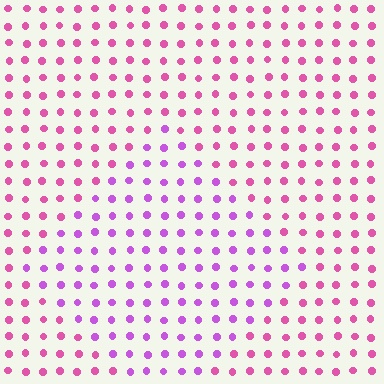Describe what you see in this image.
The image is filled with small pink elements in a uniform arrangement. A diamond-shaped region is visible where the elements are tinted to a slightly different hue, forming a subtle color boundary.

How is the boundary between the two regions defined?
The boundary is defined purely by a slight shift in hue (about 34 degrees). Spacing, size, and orientation are identical on both sides.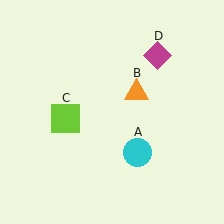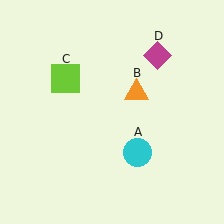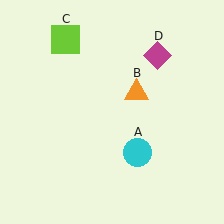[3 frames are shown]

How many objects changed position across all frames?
1 object changed position: lime square (object C).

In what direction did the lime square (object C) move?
The lime square (object C) moved up.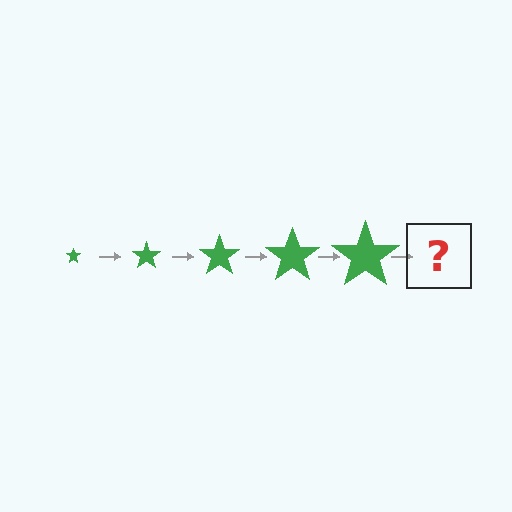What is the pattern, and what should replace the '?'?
The pattern is that the star gets progressively larger each step. The '?' should be a green star, larger than the previous one.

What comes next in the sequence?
The next element should be a green star, larger than the previous one.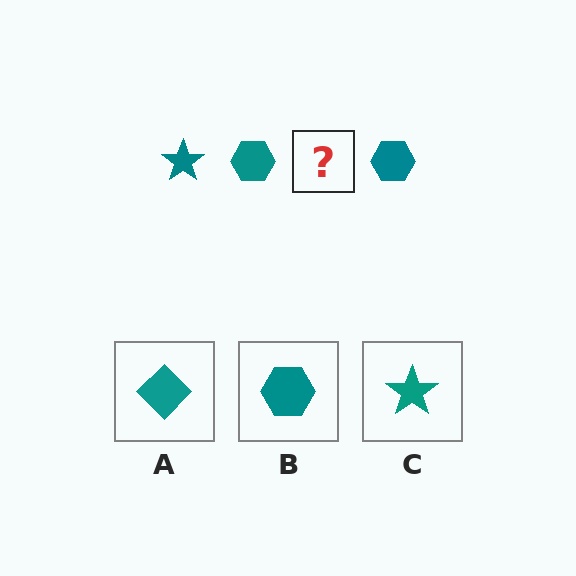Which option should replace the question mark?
Option C.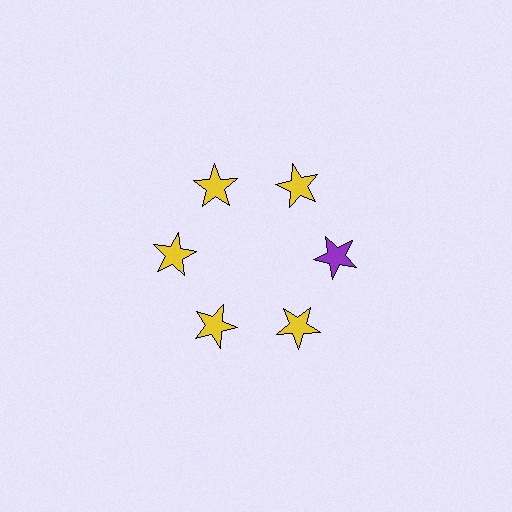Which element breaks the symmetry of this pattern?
The purple star at roughly the 3 o'clock position breaks the symmetry. All other shapes are yellow stars.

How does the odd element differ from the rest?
It has a different color: purple instead of yellow.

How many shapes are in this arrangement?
There are 6 shapes arranged in a ring pattern.